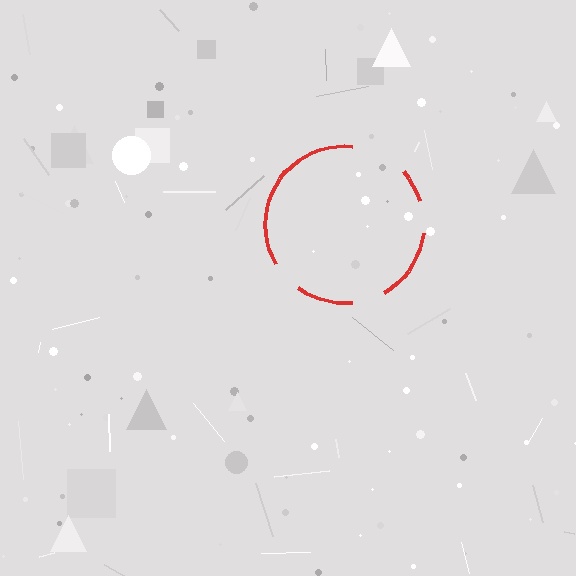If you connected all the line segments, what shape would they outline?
They would outline a circle.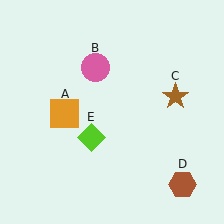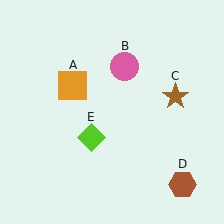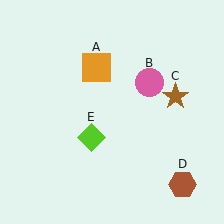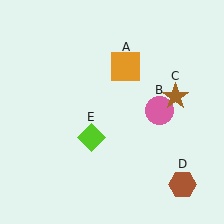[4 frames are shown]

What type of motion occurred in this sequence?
The orange square (object A), pink circle (object B) rotated clockwise around the center of the scene.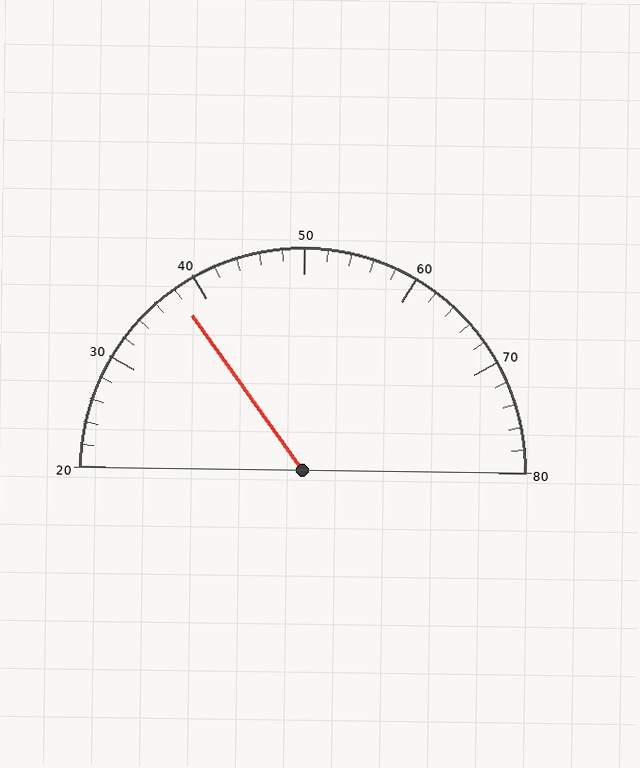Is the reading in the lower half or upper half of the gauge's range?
The reading is in the lower half of the range (20 to 80).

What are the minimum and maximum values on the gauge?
The gauge ranges from 20 to 80.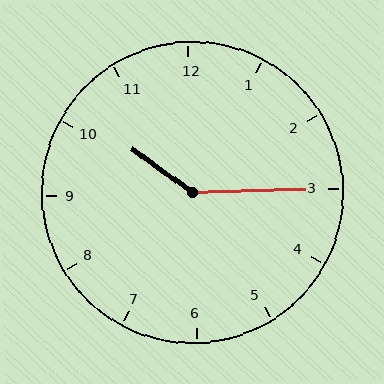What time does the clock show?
10:15.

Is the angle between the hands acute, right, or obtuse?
It is obtuse.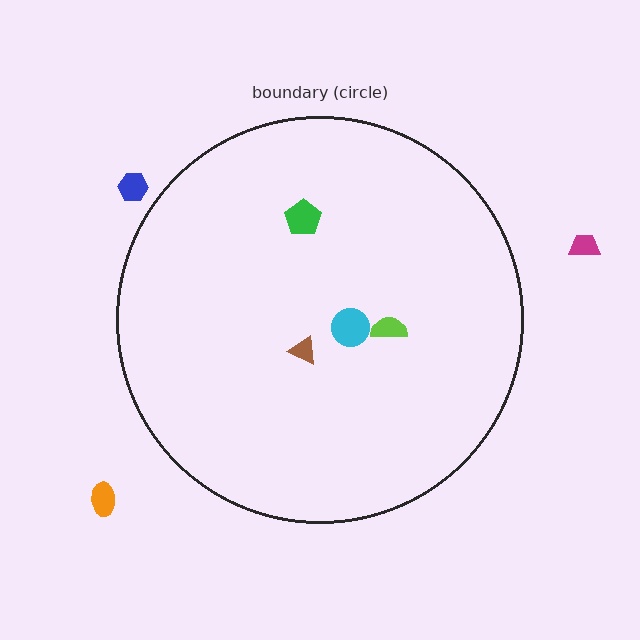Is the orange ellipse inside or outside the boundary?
Outside.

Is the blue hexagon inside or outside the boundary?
Outside.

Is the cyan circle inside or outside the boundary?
Inside.